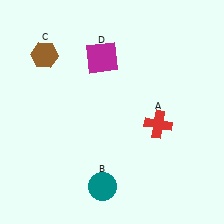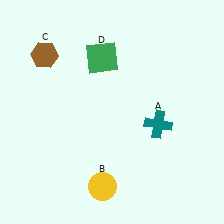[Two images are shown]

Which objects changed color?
A changed from red to teal. B changed from teal to yellow. D changed from magenta to green.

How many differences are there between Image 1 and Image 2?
There are 3 differences between the two images.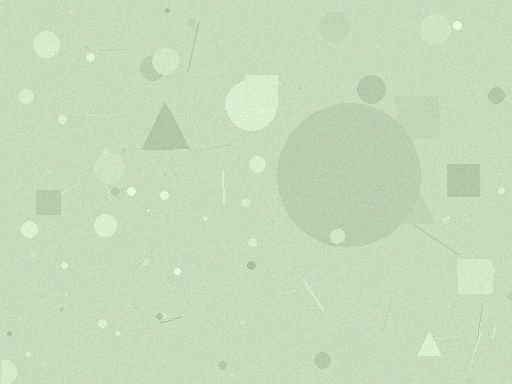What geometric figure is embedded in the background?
A circle is embedded in the background.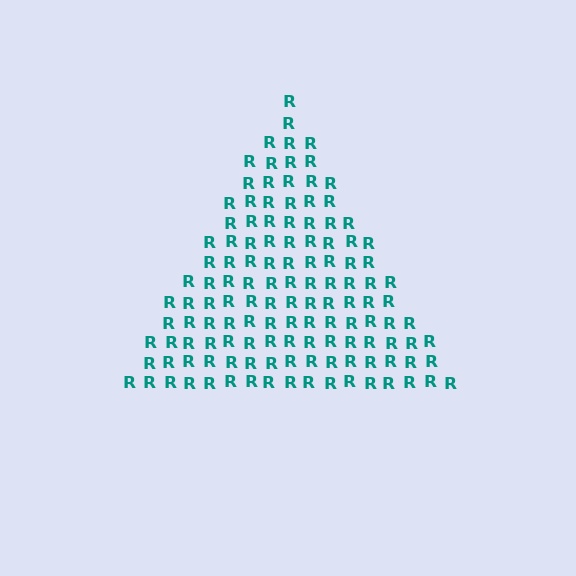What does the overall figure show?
The overall figure shows a triangle.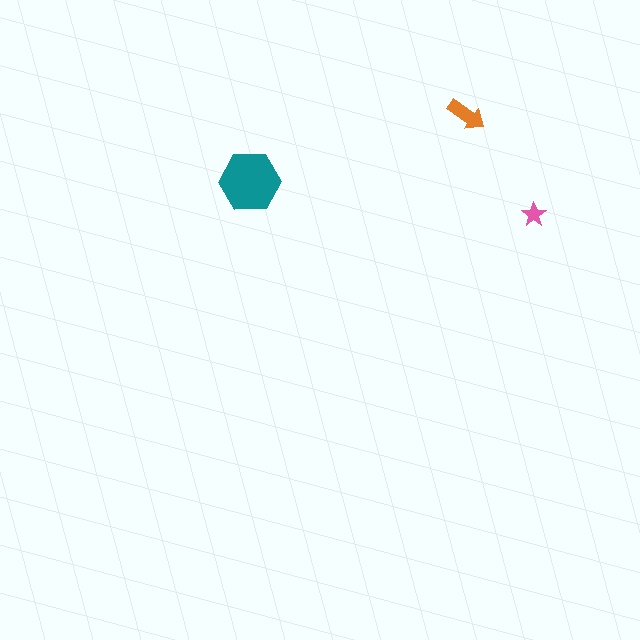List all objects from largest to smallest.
The teal hexagon, the orange arrow, the pink star.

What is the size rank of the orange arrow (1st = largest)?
2nd.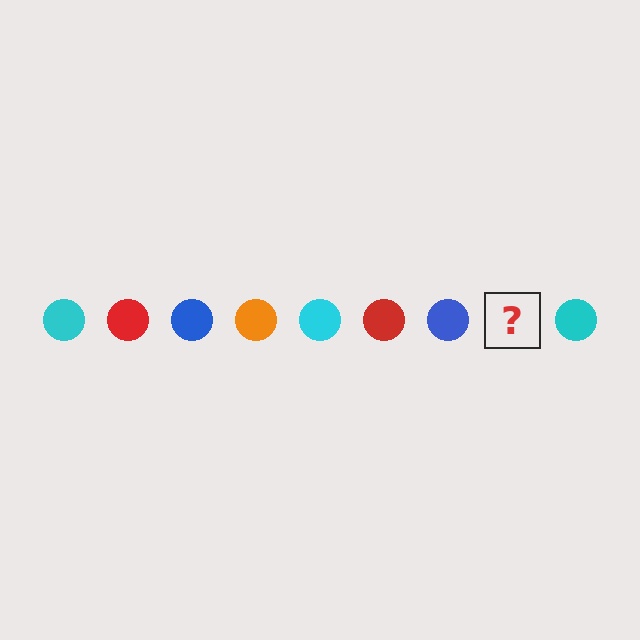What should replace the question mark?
The question mark should be replaced with an orange circle.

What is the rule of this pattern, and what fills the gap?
The rule is that the pattern cycles through cyan, red, blue, orange circles. The gap should be filled with an orange circle.